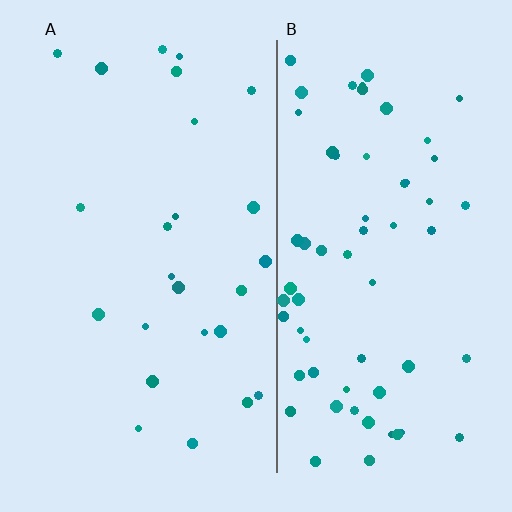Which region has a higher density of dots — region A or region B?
B (the right).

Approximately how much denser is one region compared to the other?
Approximately 2.5× — region B over region A.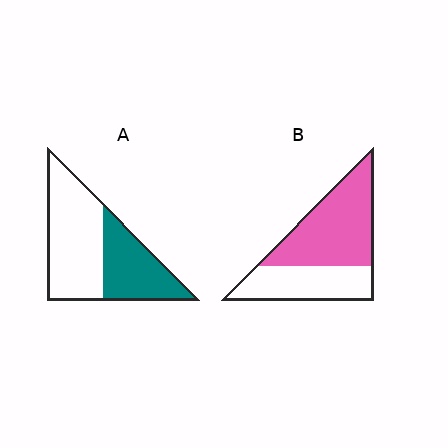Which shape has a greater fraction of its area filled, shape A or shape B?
Shape B.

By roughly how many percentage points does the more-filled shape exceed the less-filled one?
By roughly 20 percentage points (B over A).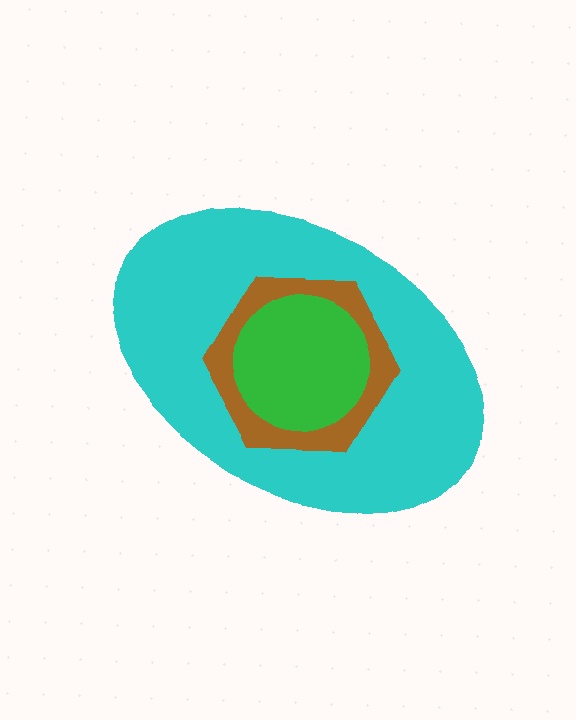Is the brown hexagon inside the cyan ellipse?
Yes.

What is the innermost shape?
The green circle.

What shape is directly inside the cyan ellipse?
The brown hexagon.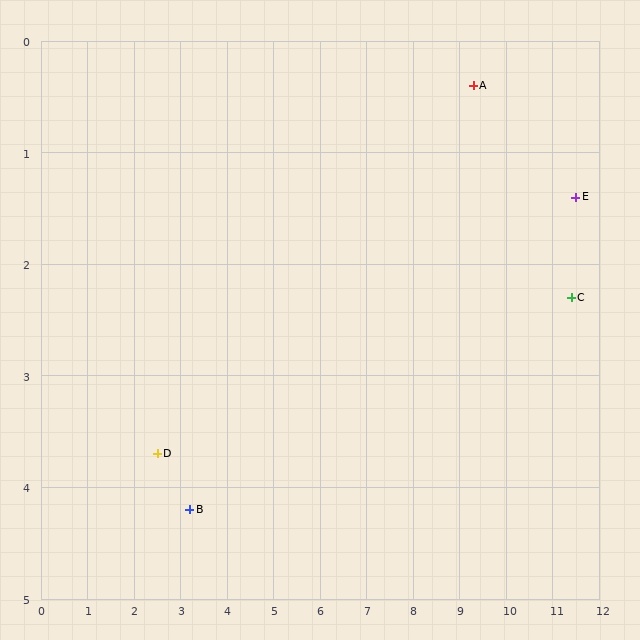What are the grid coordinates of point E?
Point E is at approximately (11.5, 1.4).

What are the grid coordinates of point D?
Point D is at approximately (2.5, 3.7).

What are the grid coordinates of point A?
Point A is at approximately (9.3, 0.4).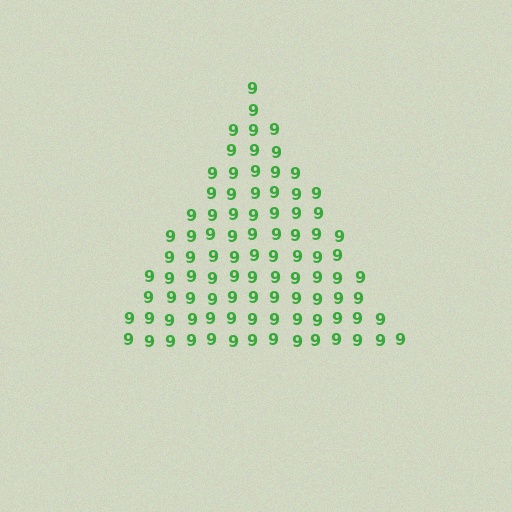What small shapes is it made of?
It is made of small digit 9's.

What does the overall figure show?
The overall figure shows a triangle.